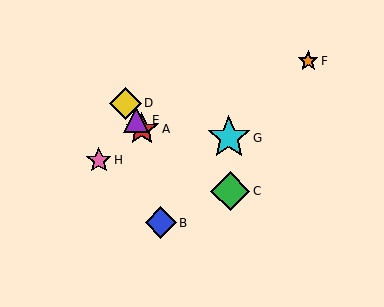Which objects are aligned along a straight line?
Objects A, D, E are aligned along a straight line.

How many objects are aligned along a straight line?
3 objects (A, D, E) are aligned along a straight line.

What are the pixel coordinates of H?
Object H is at (99, 160).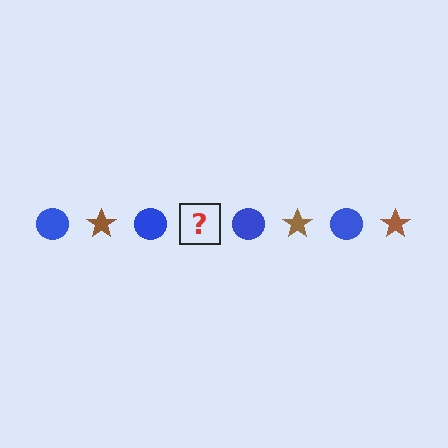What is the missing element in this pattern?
The missing element is a brown star.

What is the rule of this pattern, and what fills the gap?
The rule is that the pattern alternates between blue circle and brown star. The gap should be filled with a brown star.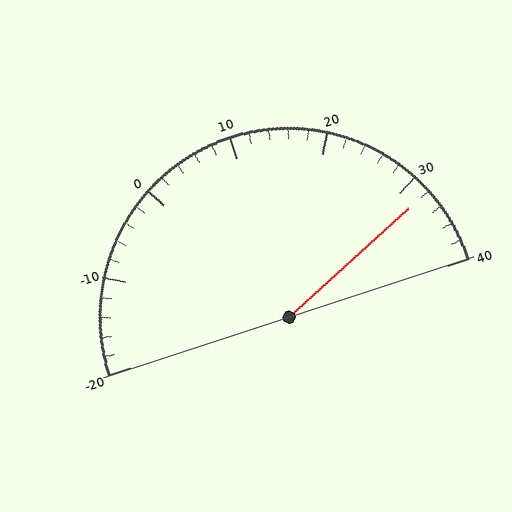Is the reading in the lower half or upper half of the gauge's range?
The reading is in the upper half of the range (-20 to 40).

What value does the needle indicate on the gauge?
The needle indicates approximately 32.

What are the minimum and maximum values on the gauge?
The gauge ranges from -20 to 40.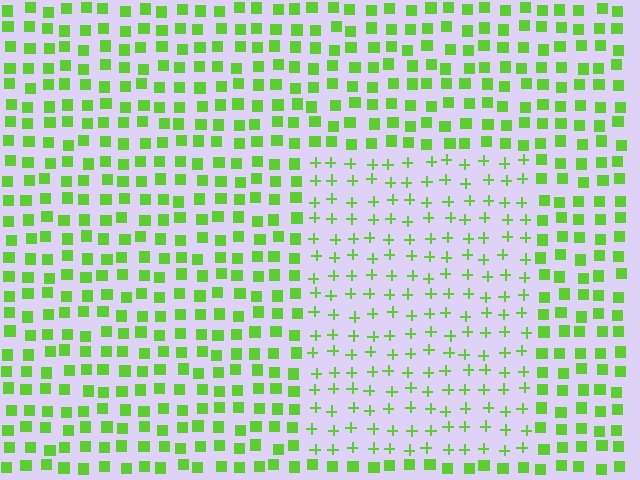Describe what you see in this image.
The image is filled with small lime elements arranged in a uniform grid. A rectangle-shaped region contains plus signs, while the surrounding area contains squares. The boundary is defined purely by the change in element shape.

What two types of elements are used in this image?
The image uses plus signs inside the rectangle region and squares outside it.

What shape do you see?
I see a rectangle.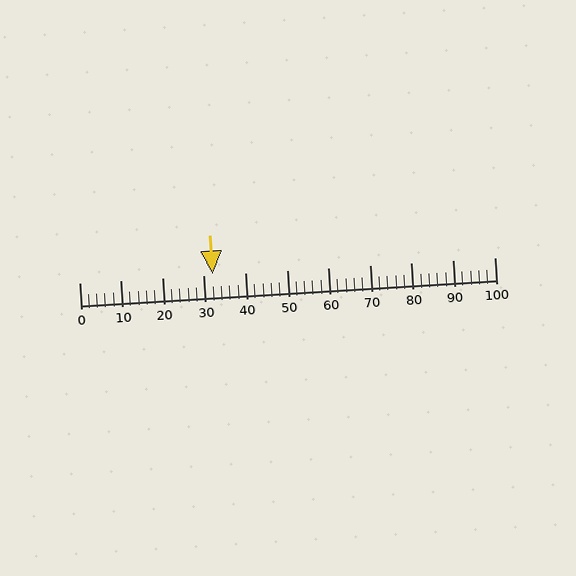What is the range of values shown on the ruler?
The ruler shows values from 0 to 100.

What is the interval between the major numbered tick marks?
The major tick marks are spaced 10 units apart.